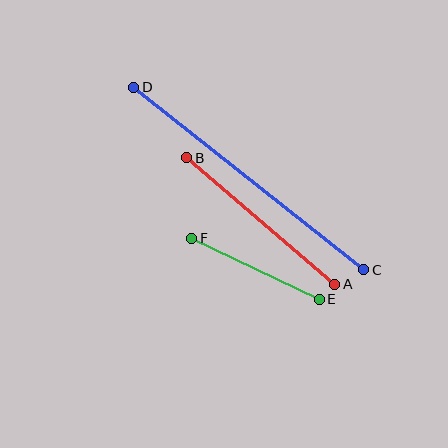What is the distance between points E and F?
The distance is approximately 141 pixels.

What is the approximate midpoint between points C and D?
The midpoint is at approximately (249, 179) pixels.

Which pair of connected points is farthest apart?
Points C and D are farthest apart.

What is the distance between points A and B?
The distance is approximately 195 pixels.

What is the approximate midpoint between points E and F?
The midpoint is at approximately (256, 269) pixels.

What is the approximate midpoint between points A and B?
The midpoint is at approximately (261, 221) pixels.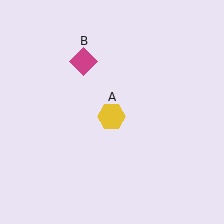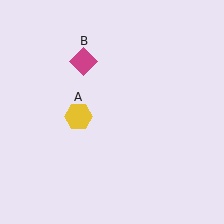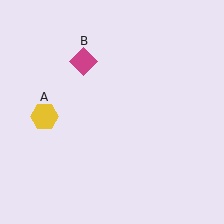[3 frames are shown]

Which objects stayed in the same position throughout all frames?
Magenta diamond (object B) remained stationary.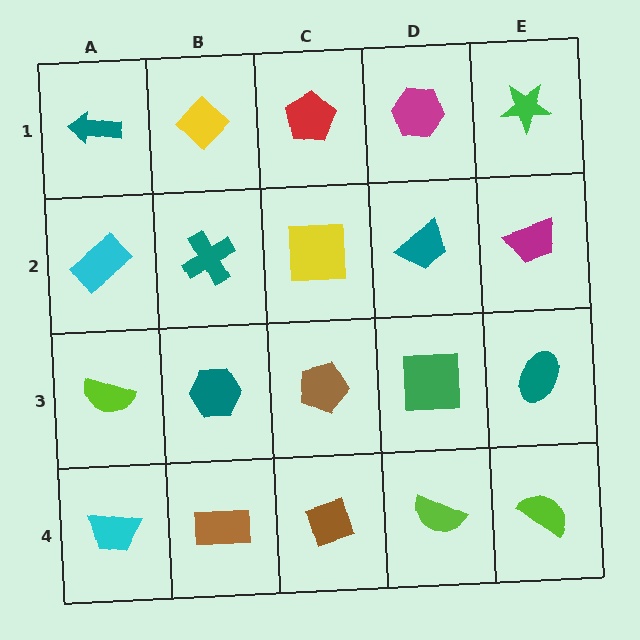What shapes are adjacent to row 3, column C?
A yellow square (row 2, column C), a brown diamond (row 4, column C), a teal hexagon (row 3, column B), a green square (row 3, column D).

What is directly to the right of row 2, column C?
A teal trapezoid.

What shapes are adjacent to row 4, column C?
A brown pentagon (row 3, column C), a brown rectangle (row 4, column B), a lime semicircle (row 4, column D).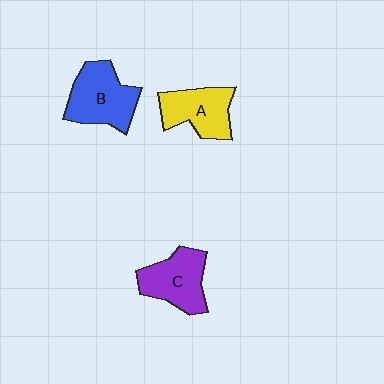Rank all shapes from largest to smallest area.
From largest to smallest: B (blue), C (purple), A (yellow).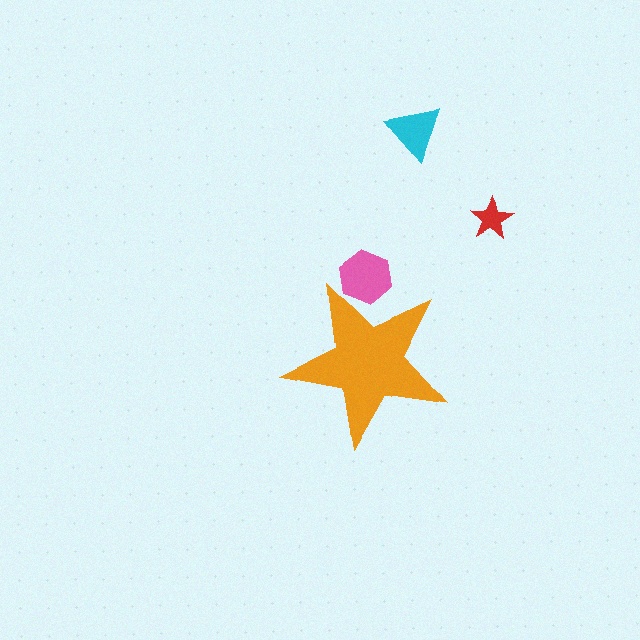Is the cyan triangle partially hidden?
No, the cyan triangle is fully visible.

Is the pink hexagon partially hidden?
Yes, the pink hexagon is partially hidden behind the orange star.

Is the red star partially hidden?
No, the red star is fully visible.